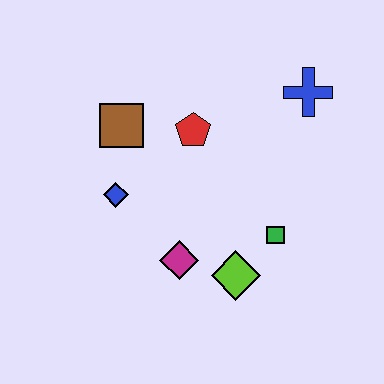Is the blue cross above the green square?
Yes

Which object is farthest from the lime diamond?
The blue cross is farthest from the lime diamond.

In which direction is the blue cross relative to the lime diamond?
The blue cross is above the lime diamond.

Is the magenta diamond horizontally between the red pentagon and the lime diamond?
No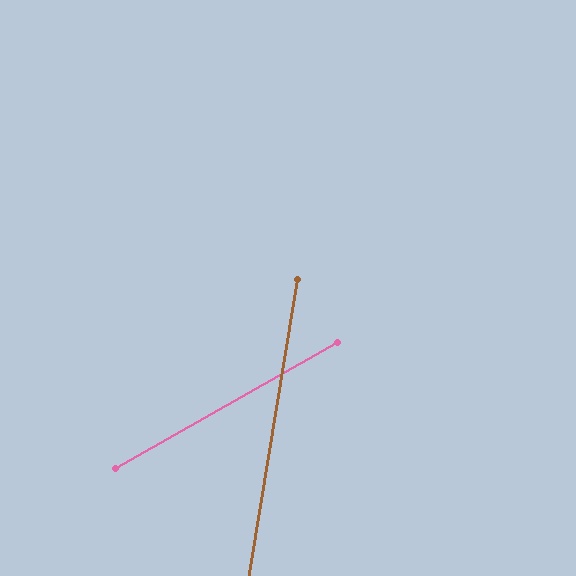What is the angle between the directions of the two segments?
Approximately 51 degrees.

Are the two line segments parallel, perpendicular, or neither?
Neither parallel nor perpendicular — they differ by about 51°.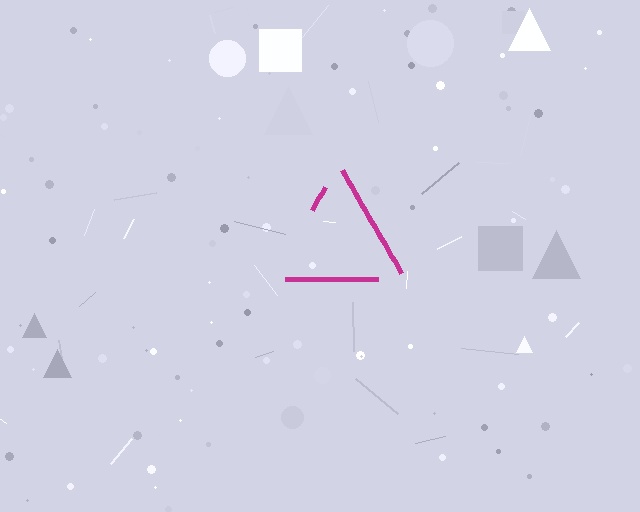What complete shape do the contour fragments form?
The contour fragments form a triangle.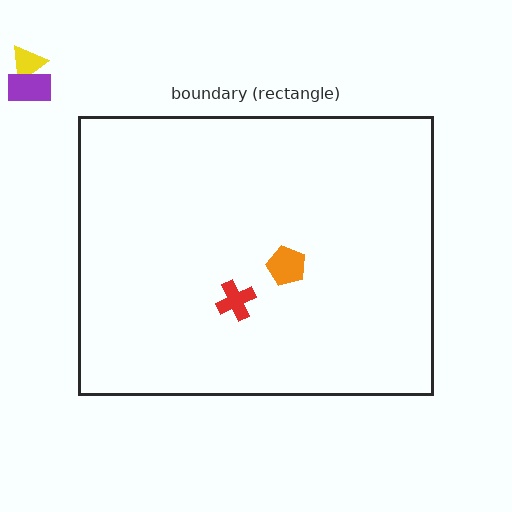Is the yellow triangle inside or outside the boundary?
Outside.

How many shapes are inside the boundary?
2 inside, 2 outside.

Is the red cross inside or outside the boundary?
Inside.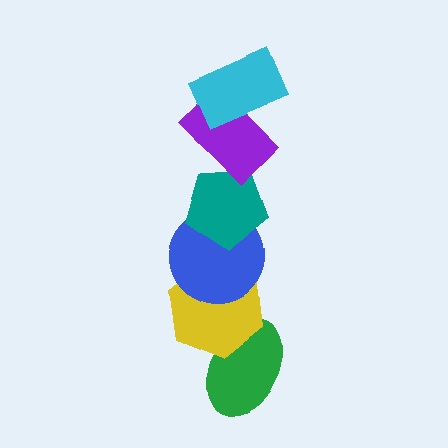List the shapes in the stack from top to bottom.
From top to bottom: the cyan rectangle, the purple rectangle, the teal pentagon, the blue circle, the yellow hexagon, the green ellipse.